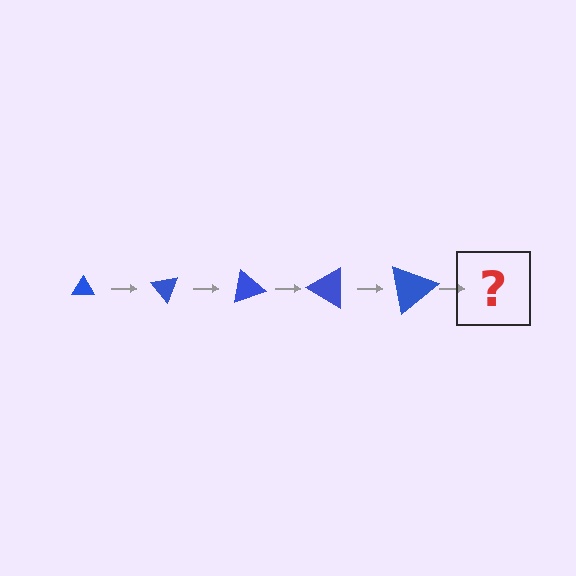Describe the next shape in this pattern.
It should be a triangle, larger than the previous one and rotated 250 degrees from the start.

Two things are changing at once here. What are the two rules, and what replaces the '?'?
The two rules are that the triangle grows larger each step and it rotates 50 degrees each step. The '?' should be a triangle, larger than the previous one and rotated 250 degrees from the start.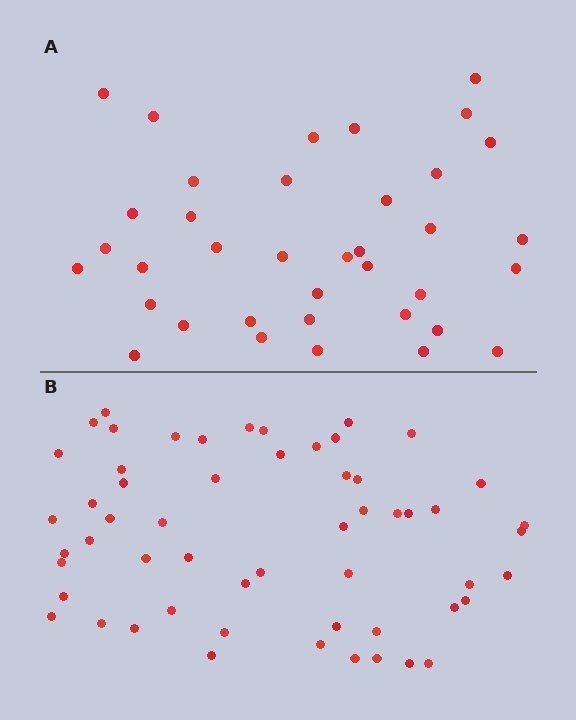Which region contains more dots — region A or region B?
Region B (the bottom region) has more dots.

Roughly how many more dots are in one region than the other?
Region B has approximately 20 more dots than region A.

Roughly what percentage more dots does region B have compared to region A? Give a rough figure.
About 50% more.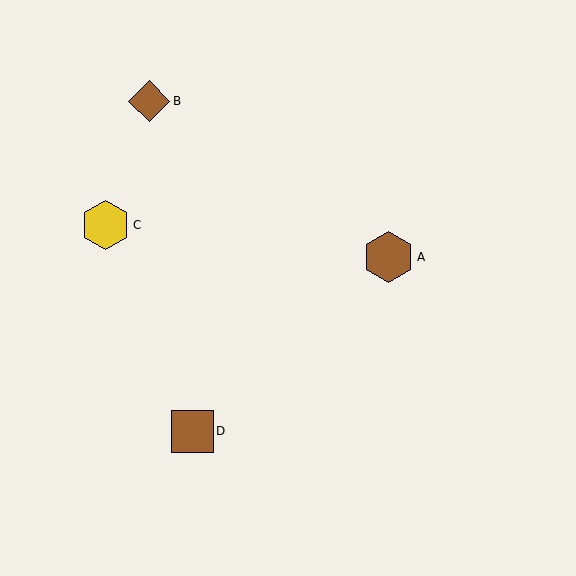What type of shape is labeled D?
Shape D is a brown square.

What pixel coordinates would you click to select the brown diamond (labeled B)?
Click at (149, 101) to select the brown diamond B.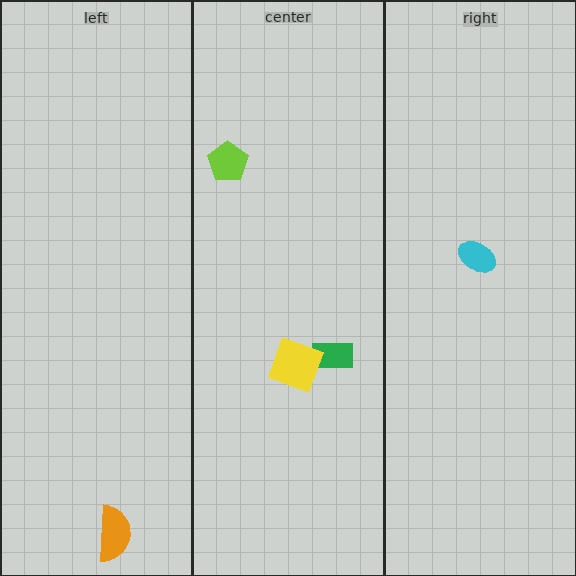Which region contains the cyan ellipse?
The right region.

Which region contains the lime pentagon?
The center region.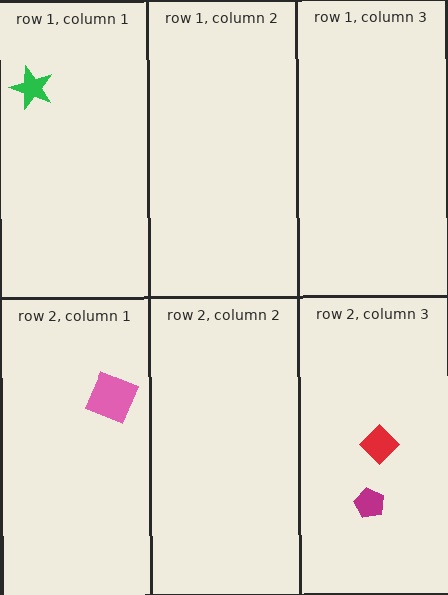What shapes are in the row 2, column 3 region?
The magenta pentagon, the red diamond.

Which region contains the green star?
The row 1, column 1 region.